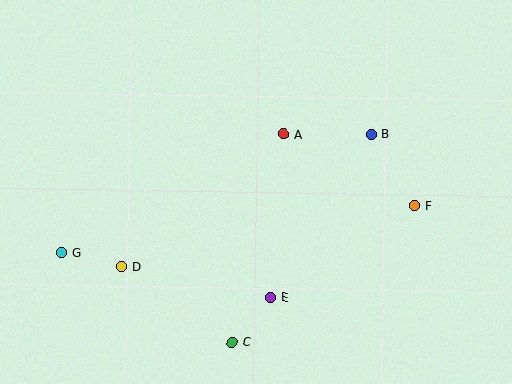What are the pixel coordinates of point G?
Point G is at (62, 253).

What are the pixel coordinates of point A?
Point A is at (284, 134).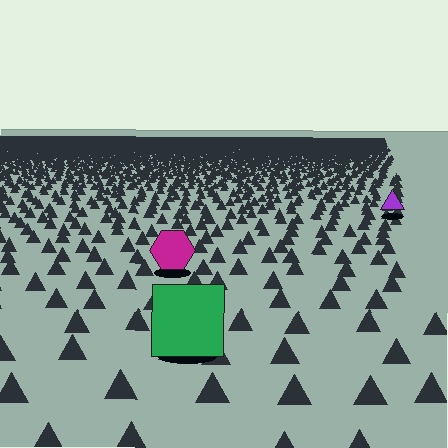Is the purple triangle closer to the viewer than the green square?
No. The green square is closer — you can tell from the texture gradient: the ground texture is coarser near it.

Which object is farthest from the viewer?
The purple triangle is farthest from the viewer. It appears smaller and the ground texture around it is denser.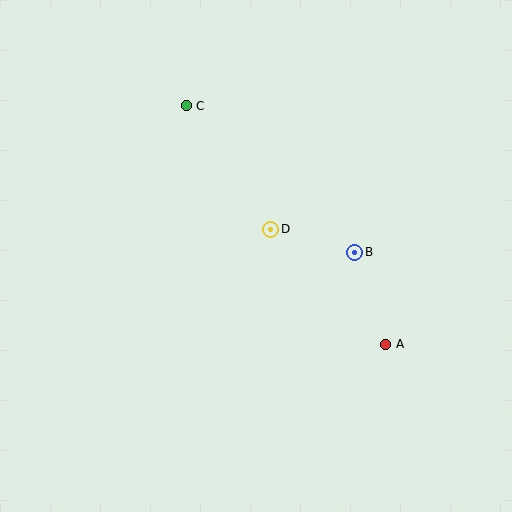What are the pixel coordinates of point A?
Point A is at (386, 344).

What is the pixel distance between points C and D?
The distance between C and D is 149 pixels.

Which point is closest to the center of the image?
Point D at (271, 229) is closest to the center.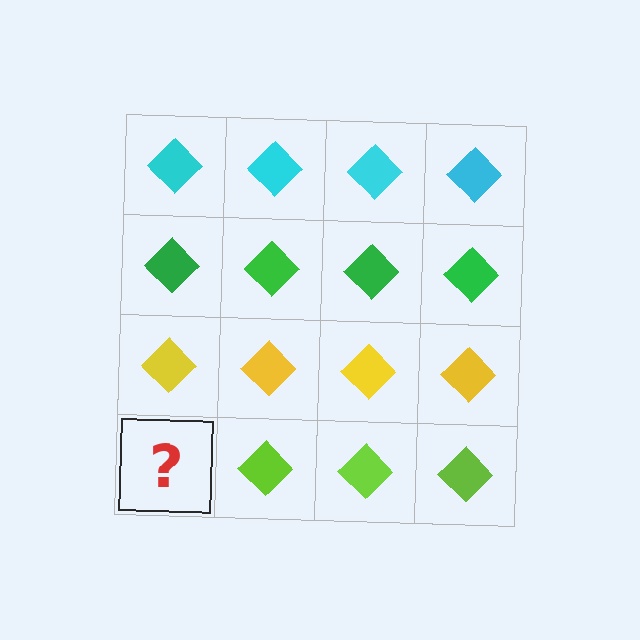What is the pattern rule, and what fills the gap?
The rule is that each row has a consistent color. The gap should be filled with a lime diamond.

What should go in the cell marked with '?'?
The missing cell should contain a lime diamond.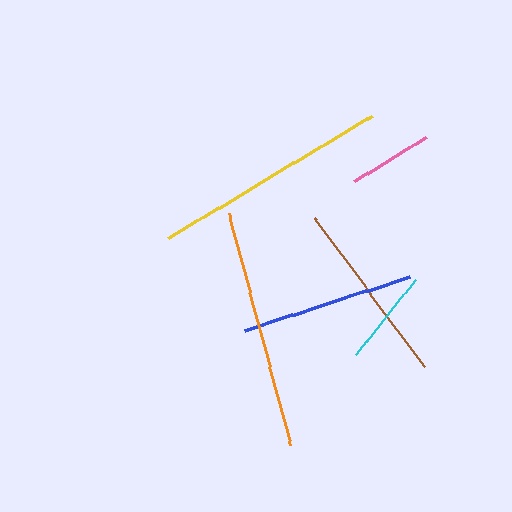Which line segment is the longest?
The orange line is the longest at approximately 241 pixels.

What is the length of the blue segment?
The blue segment is approximately 173 pixels long.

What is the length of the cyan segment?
The cyan segment is approximately 96 pixels long.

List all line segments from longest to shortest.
From longest to shortest: orange, yellow, brown, blue, cyan, pink.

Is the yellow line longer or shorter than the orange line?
The orange line is longer than the yellow line.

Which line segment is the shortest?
The pink line is the shortest at approximately 84 pixels.